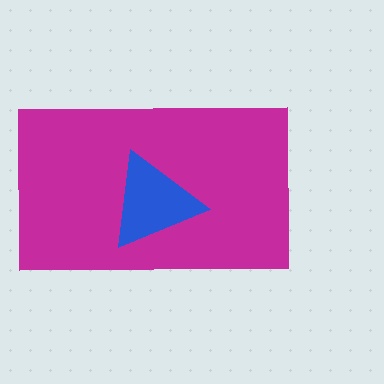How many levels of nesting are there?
2.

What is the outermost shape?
The magenta rectangle.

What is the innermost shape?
The blue triangle.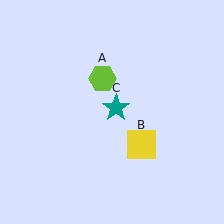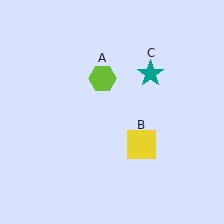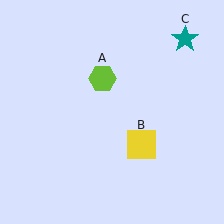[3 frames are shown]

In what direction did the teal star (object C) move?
The teal star (object C) moved up and to the right.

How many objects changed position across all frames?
1 object changed position: teal star (object C).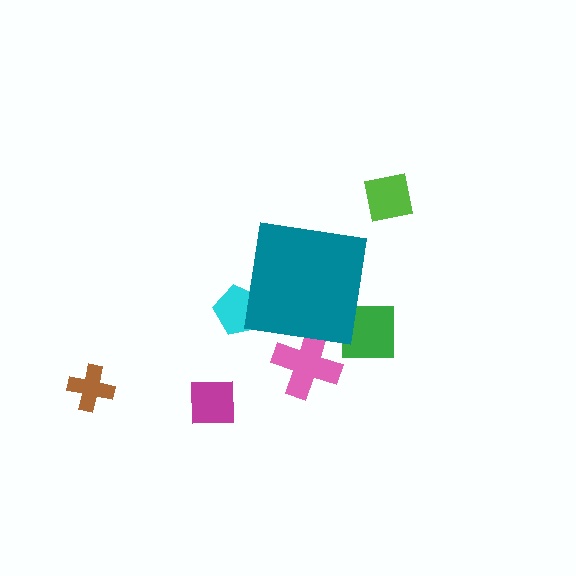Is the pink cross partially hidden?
Yes, the pink cross is partially hidden behind the teal square.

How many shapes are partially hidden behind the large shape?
3 shapes are partially hidden.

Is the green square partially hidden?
Yes, the green square is partially hidden behind the teal square.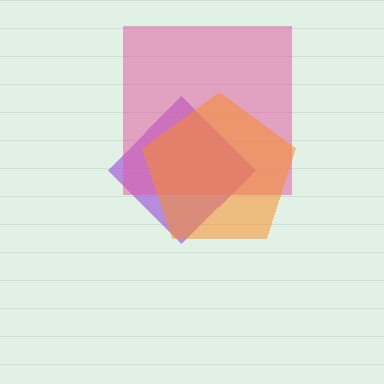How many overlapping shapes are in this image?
There are 3 overlapping shapes in the image.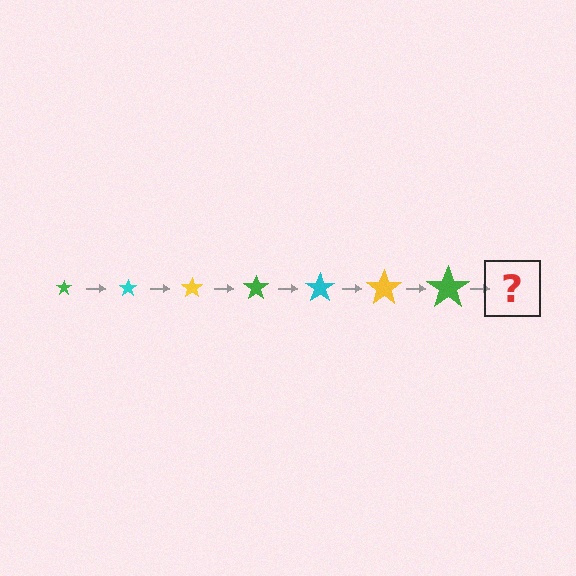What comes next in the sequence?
The next element should be a cyan star, larger than the previous one.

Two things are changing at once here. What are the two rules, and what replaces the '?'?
The two rules are that the star grows larger each step and the color cycles through green, cyan, and yellow. The '?' should be a cyan star, larger than the previous one.